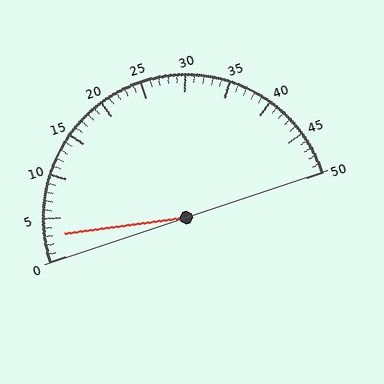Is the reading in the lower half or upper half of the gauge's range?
The reading is in the lower half of the range (0 to 50).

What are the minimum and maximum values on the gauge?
The gauge ranges from 0 to 50.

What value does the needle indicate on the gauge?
The needle indicates approximately 3.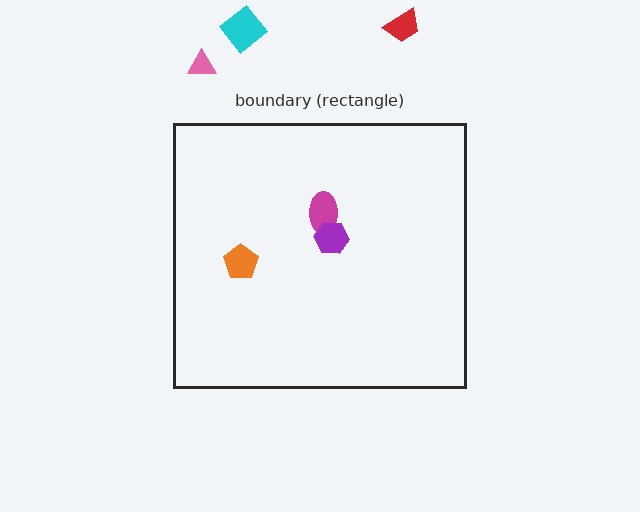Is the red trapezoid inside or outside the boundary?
Outside.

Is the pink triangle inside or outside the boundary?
Outside.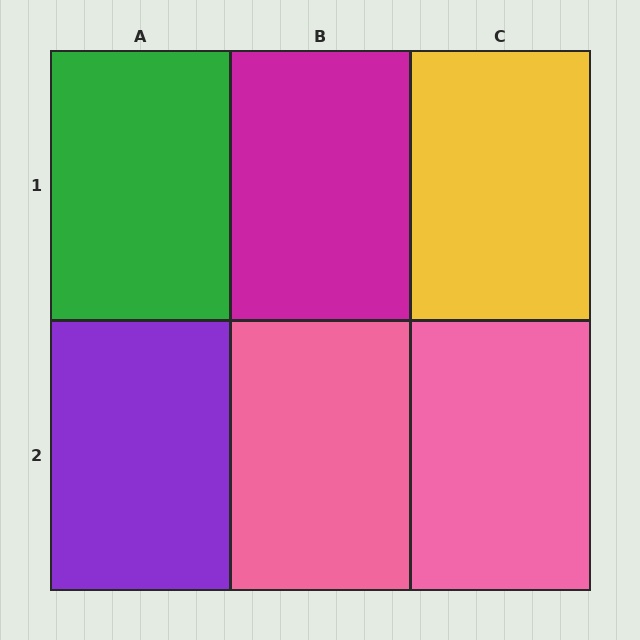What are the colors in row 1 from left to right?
Green, magenta, yellow.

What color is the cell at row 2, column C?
Pink.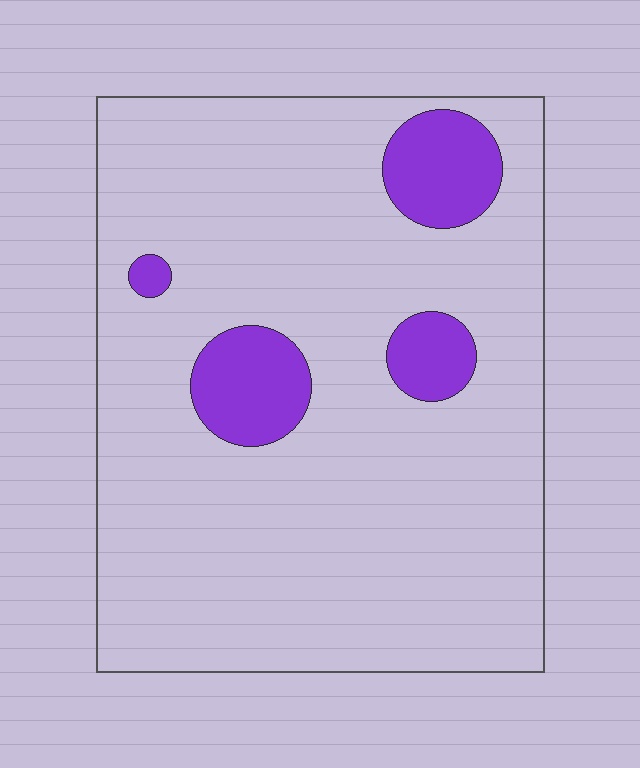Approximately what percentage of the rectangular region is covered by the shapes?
Approximately 10%.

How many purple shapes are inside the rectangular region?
4.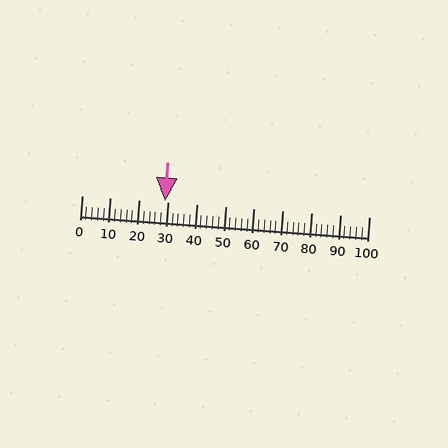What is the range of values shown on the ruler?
The ruler shows values from 0 to 100.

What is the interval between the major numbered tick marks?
The major tick marks are spaced 10 units apart.